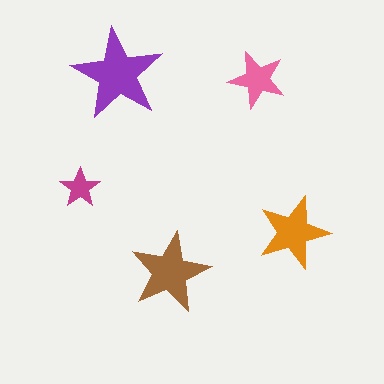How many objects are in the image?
There are 5 objects in the image.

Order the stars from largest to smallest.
the purple one, the brown one, the orange one, the pink one, the magenta one.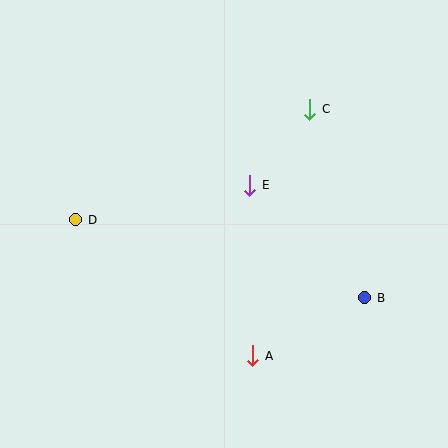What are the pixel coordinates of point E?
Point E is at (250, 185).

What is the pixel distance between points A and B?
The distance between A and B is 126 pixels.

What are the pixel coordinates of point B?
Point B is at (365, 298).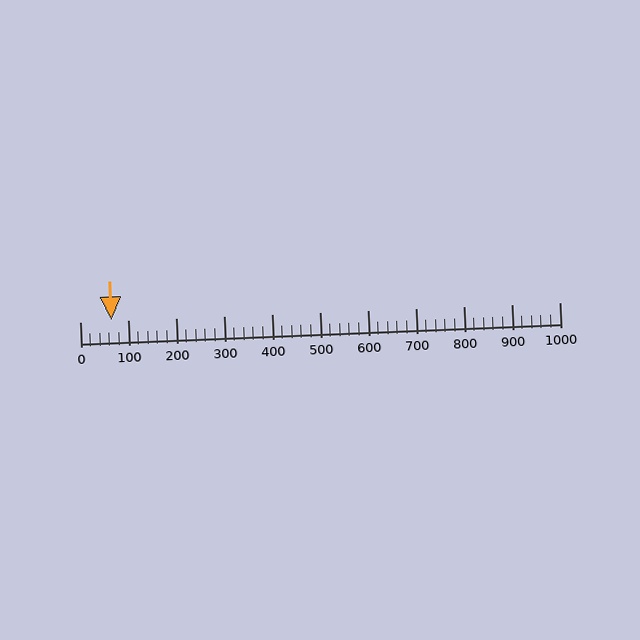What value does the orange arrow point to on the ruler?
The orange arrow points to approximately 65.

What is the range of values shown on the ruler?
The ruler shows values from 0 to 1000.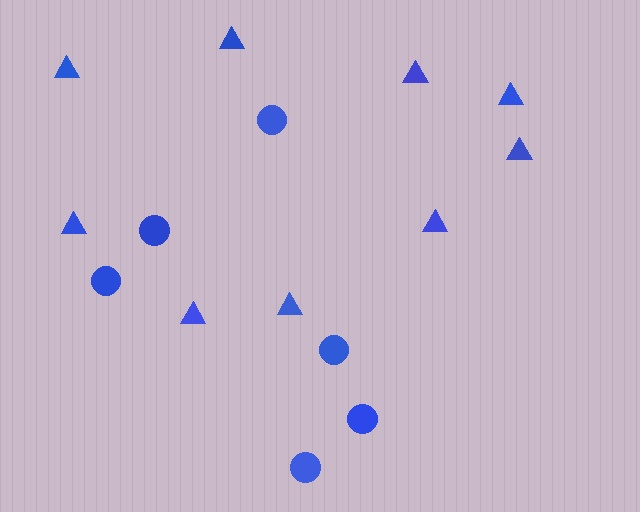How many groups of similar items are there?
There are 2 groups: one group of circles (6) and one group of triangles (9).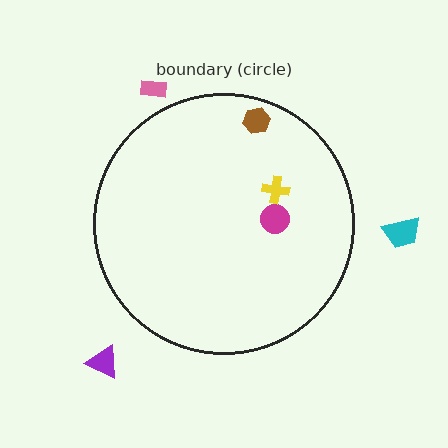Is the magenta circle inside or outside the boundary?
Inside.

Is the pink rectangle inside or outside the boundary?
Outside.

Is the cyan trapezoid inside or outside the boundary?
Outside.